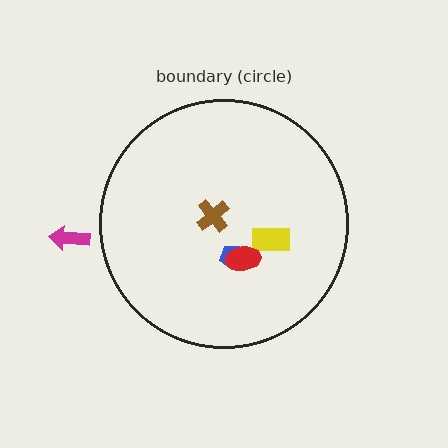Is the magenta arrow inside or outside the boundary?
Outside.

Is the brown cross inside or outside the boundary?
Inside.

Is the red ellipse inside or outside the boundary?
Inside.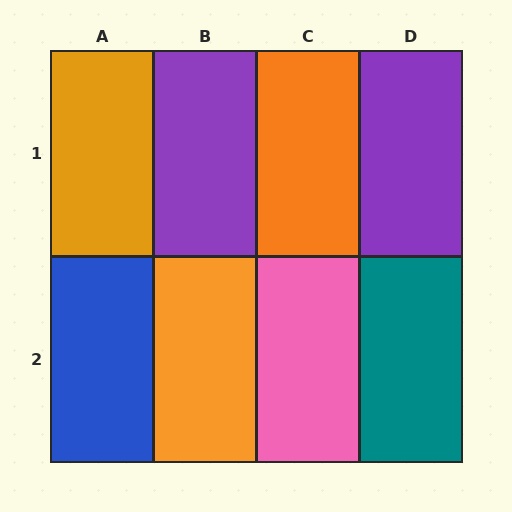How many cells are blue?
1 cell is blue.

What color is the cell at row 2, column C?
Pink.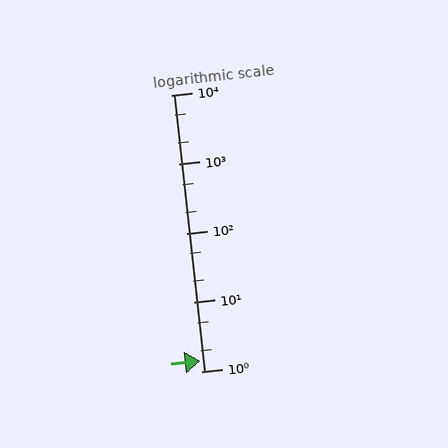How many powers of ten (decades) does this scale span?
The scale spans 4 decades, from 1 to 10000.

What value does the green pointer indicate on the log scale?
The pointer indicates approximately 1.4.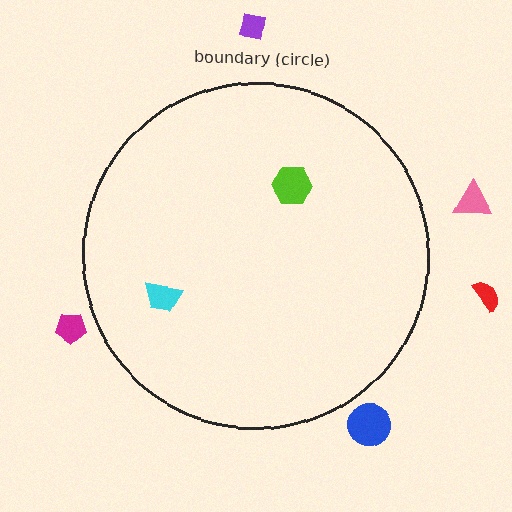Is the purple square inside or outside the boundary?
Outside.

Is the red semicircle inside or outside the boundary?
Outside.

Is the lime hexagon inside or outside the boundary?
Inside.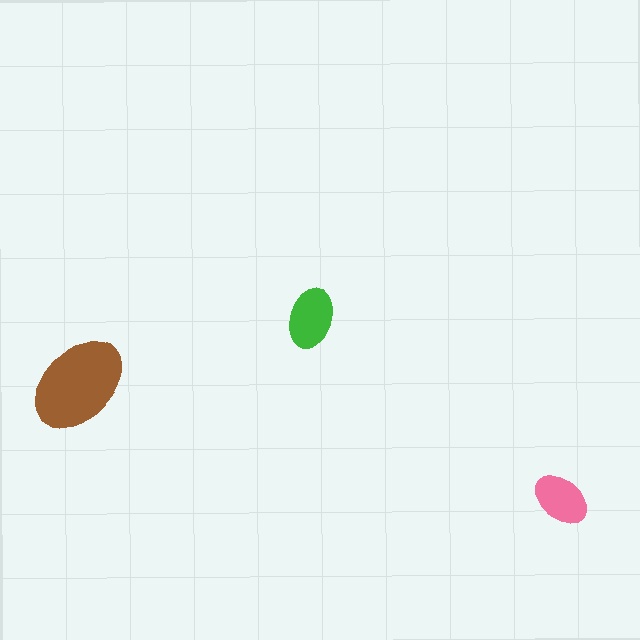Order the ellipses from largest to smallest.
the brown one, the green one, the pink one.